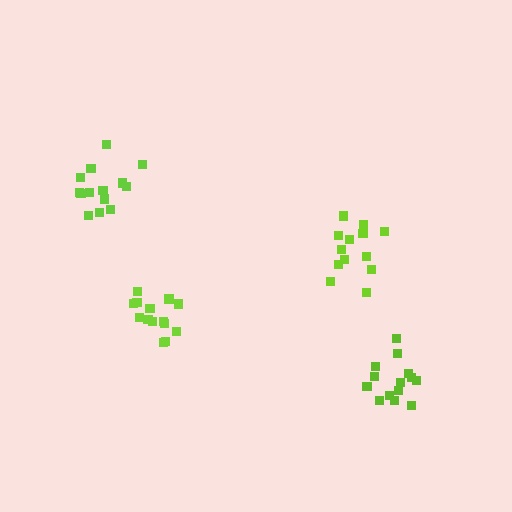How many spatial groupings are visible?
There are 4 spatial groupings.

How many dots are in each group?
Group 1: 14 dots, Group 2: 14 dots, Group 3: 14 dots, Group 4: 13 dots (55 total).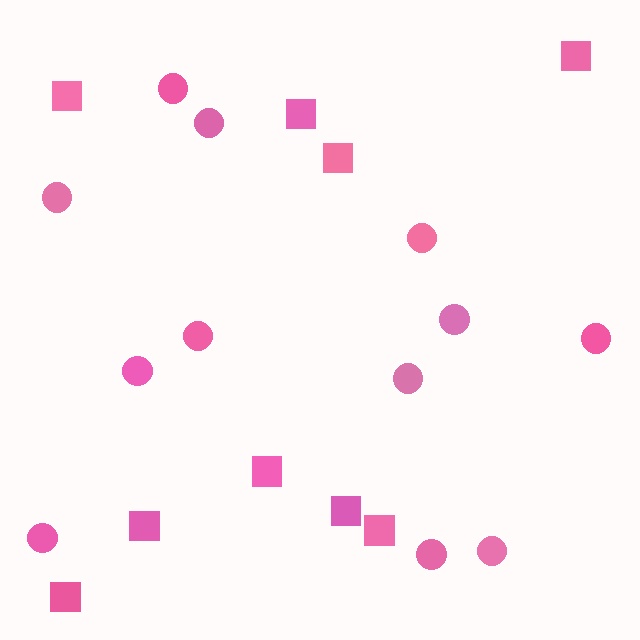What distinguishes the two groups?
There are 2 groups: one group of squares (9) and one group of circles (12).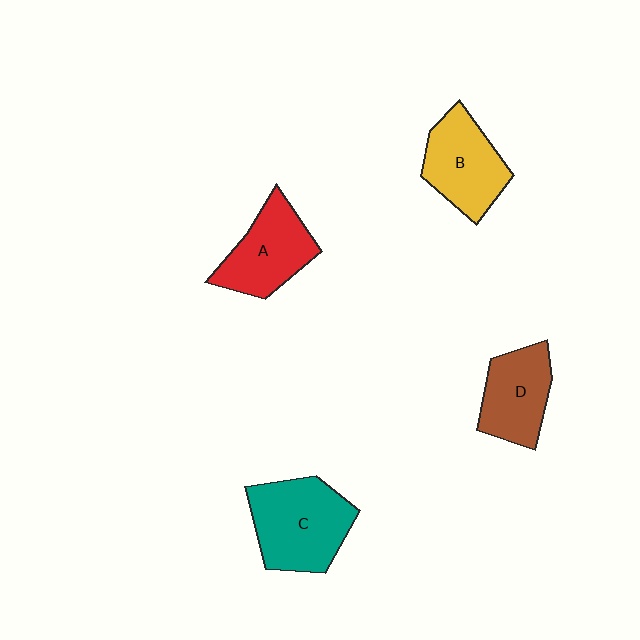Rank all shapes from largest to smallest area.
From largest to smallest: C (teal), B (yellow), A (red), D (brown).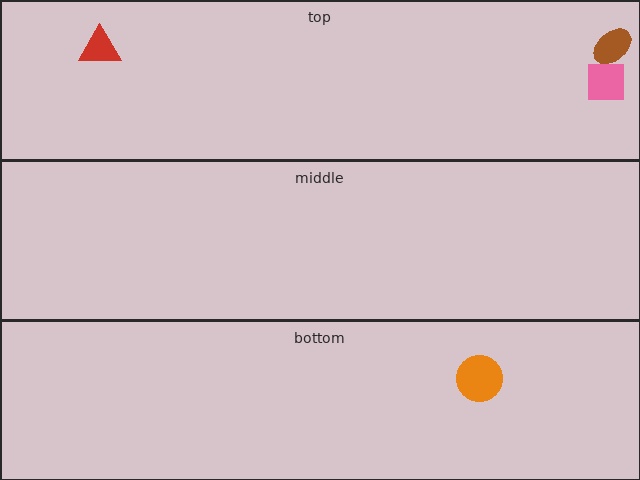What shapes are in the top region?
The brown ellipse, the pink square, the red triangle.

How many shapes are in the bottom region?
1.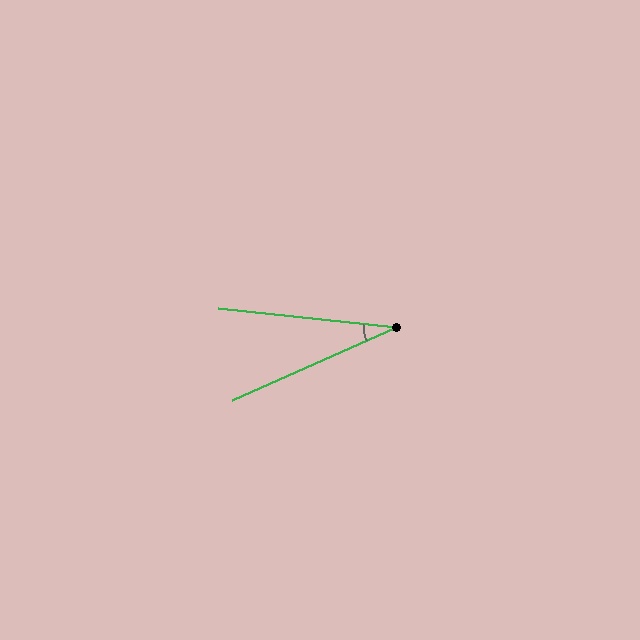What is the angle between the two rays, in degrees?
Approximately 30 degrees.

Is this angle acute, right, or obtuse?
It is acute.